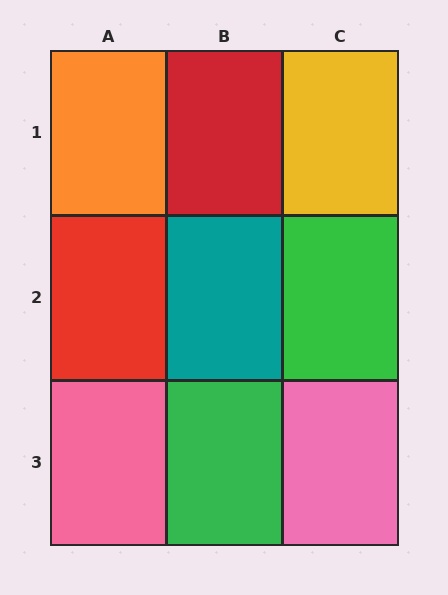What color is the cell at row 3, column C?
Pink.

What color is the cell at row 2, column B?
Teal.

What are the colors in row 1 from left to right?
Orange, red, yellow.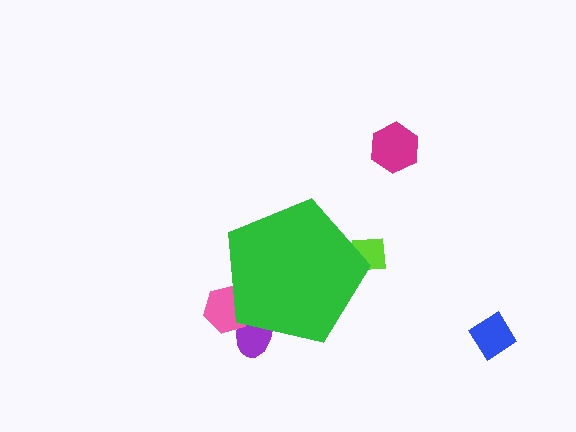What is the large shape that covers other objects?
A green pentagon.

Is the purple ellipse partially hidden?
Yes, the purple ellipse is partially hidden behind the green pentagon.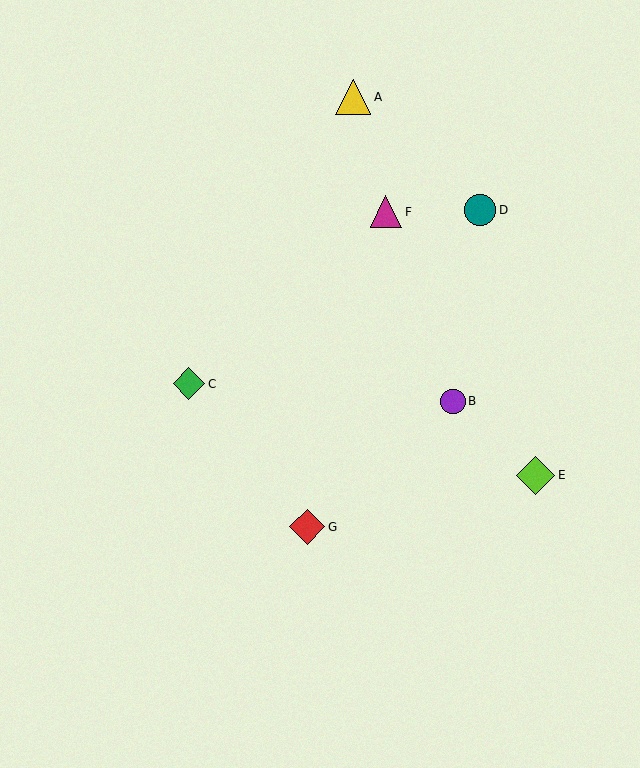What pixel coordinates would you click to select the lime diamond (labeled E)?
Click at (536, 475) to select the lime diamond E.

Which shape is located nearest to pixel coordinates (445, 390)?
The purple circle (labeled B) at (453, 401) is nearest to that location.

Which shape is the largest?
The lime diamond (labeled E) is the largest.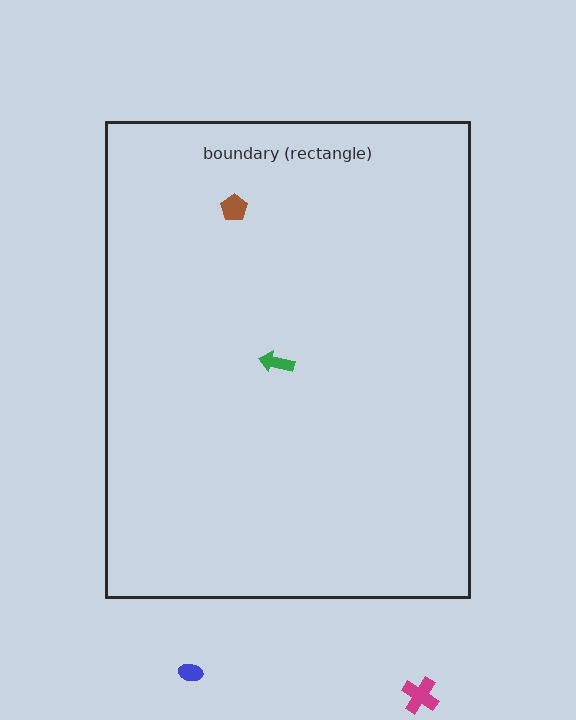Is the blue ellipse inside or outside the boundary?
Outside.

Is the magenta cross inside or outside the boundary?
Outside.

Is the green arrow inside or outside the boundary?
Inside.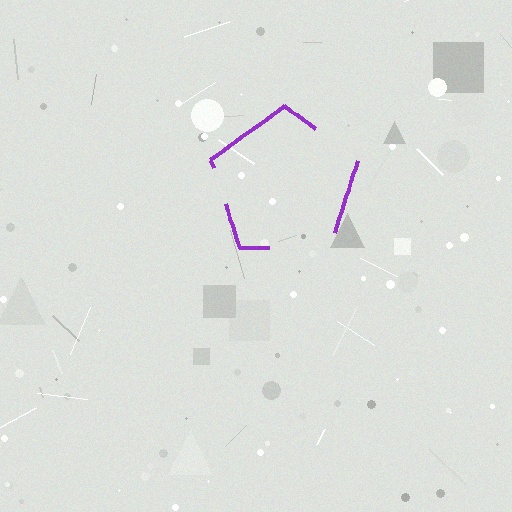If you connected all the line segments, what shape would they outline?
They would outline a pentagon.